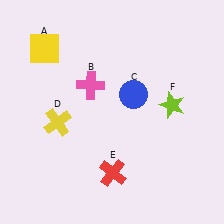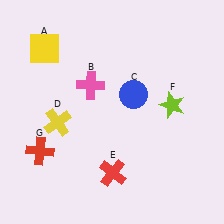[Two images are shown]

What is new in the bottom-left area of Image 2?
A red cross (G) was added in the bottom-left area of Image 2.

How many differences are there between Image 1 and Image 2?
There is 1 difference between the two images.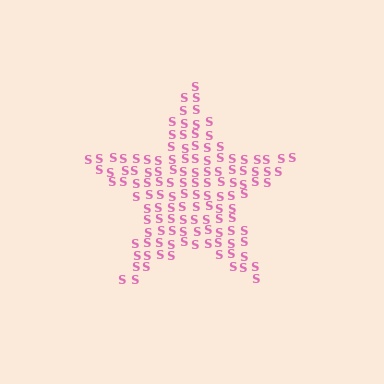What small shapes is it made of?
It is made of small letter S's.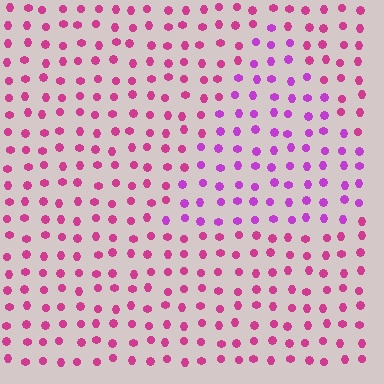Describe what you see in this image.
The image is filled with small magenta elements in a uniform arrangement. A triangle-shaped region is visible where the elements are tinted to a slightly different hue, forming a subtle color boundary.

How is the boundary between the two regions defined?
The boundary is defined purely by a slight shift in hue (about 31 degrees). Spacing, size, and orientation are identical on both sides.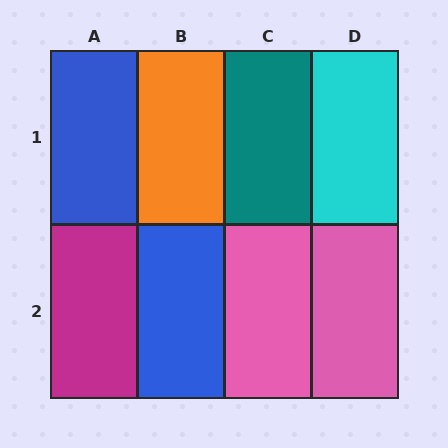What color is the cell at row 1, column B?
Orange.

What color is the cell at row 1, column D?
Cyan.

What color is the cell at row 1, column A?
Blue.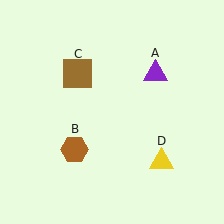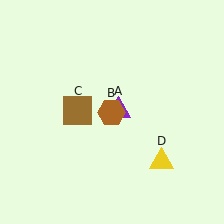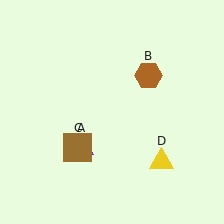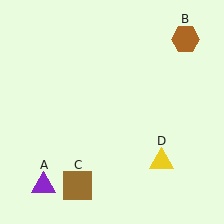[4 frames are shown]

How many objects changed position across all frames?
3 objects changed position: purple triangle (object A), brown hexagon (object B), brown square (object C).